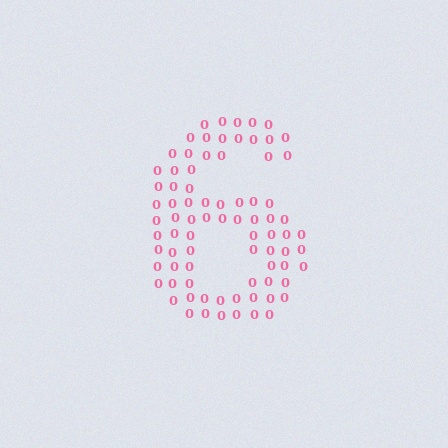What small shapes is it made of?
It is made of small digit 0's.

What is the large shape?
The large shape is the digit 6.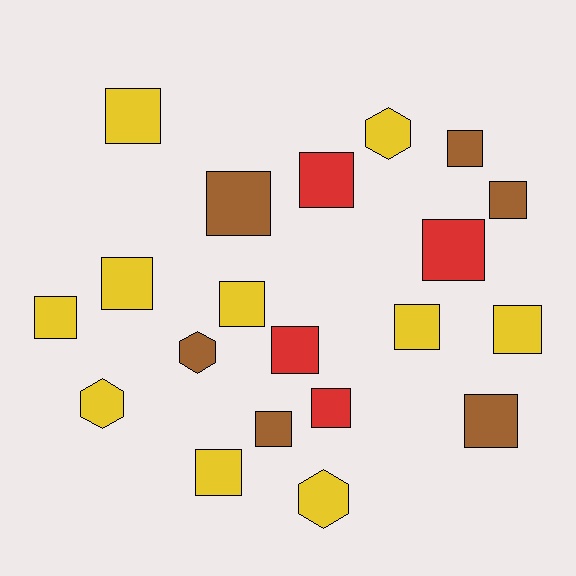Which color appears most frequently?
Yellow, with 10 objects.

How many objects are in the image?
There are 20 objects.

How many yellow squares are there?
There are 7 yellow squares.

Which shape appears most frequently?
Square, with 16 objects.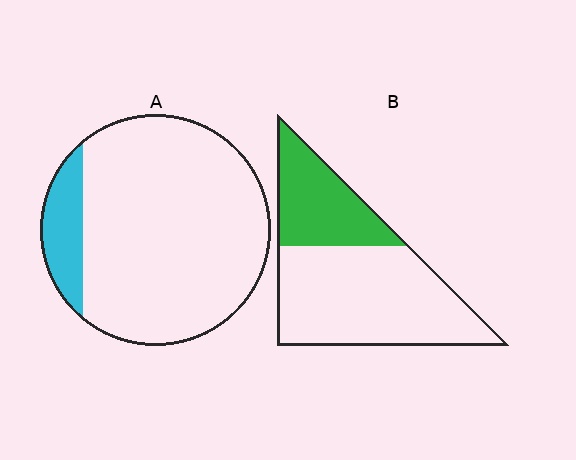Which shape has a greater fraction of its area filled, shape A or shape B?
Shape B.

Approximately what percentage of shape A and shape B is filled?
A is approximately 15% and B is approximately 30%.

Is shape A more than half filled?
No.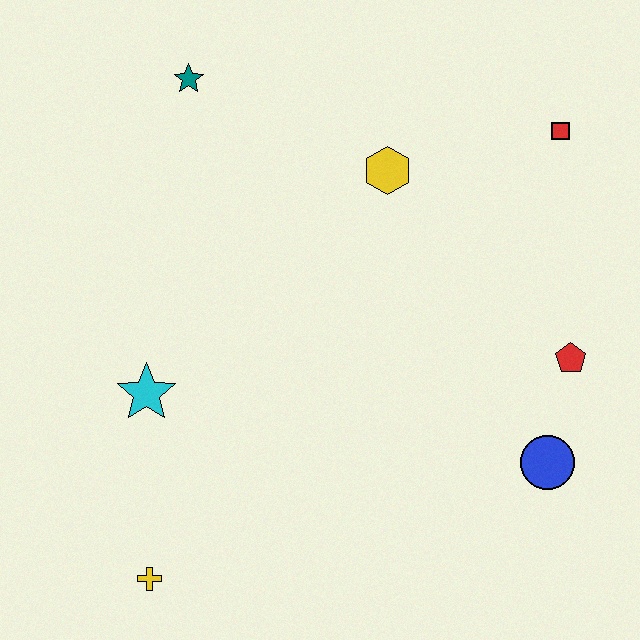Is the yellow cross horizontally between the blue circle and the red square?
No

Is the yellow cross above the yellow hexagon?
No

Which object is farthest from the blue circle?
The teal star is farthest from the blue circle.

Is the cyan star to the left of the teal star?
Yes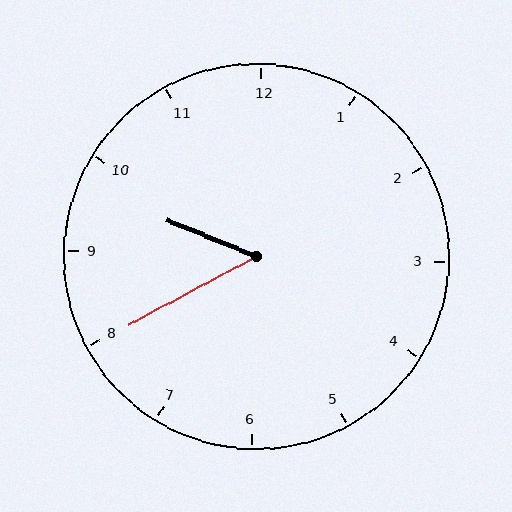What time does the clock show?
9:40.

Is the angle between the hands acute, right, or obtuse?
It is acute.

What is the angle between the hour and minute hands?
Approximately 50 degrees.